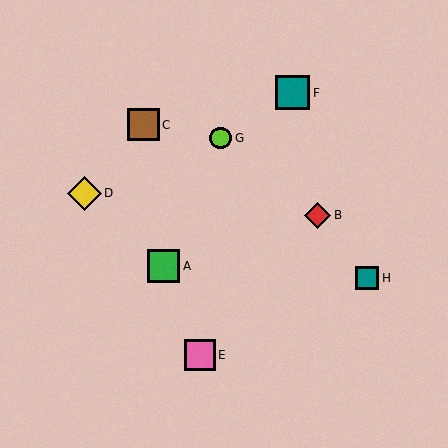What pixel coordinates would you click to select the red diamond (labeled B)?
Click at (318, 215) to select the red diamond B.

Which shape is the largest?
The teal square (labeled F) is the largest.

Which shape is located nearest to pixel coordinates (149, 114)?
The brown square (labeled C) at (143, 125) is nearest to that location.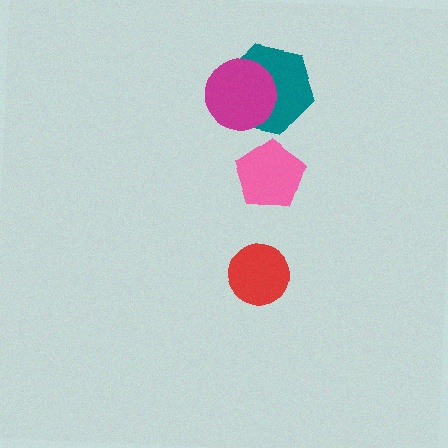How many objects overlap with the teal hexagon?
1 object overlaps with the teal hexagon.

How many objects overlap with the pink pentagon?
0 objects overlap with the pink pentagon.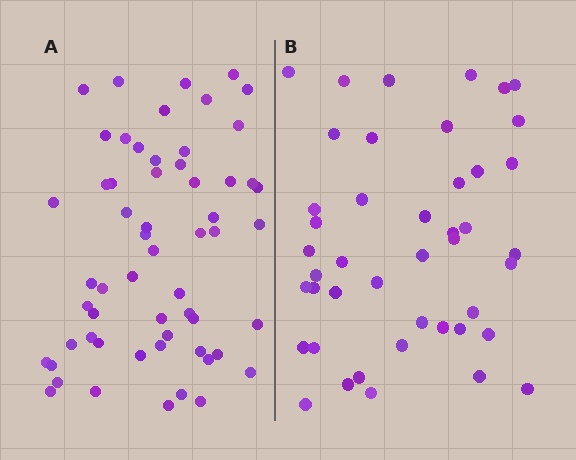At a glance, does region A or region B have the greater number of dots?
Region A (the left region) has more dots.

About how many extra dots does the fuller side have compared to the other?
Region A has approximately 15 more dots than region B.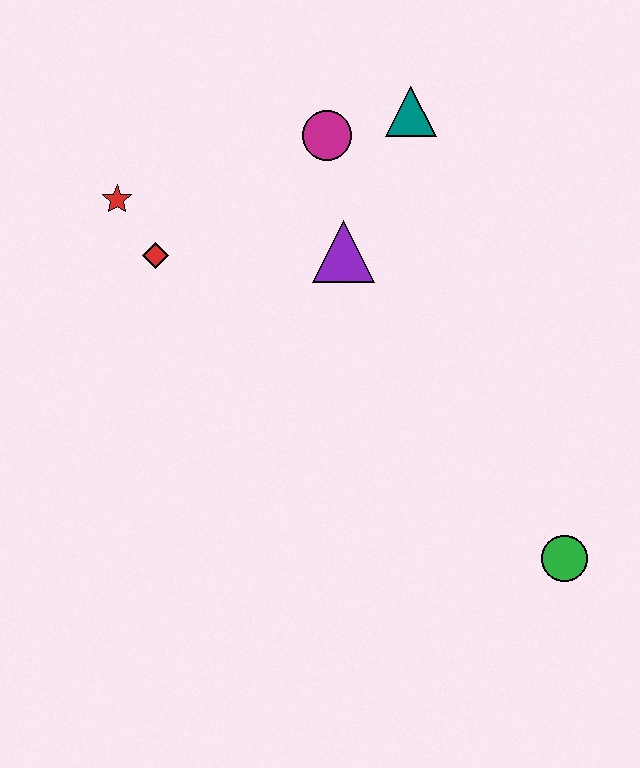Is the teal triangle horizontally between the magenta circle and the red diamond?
No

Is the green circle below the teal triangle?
Yes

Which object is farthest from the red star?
The green circle is farthest from the red star.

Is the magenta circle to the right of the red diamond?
Yes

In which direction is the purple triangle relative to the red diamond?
The purple triangle is to the right of the red diamond.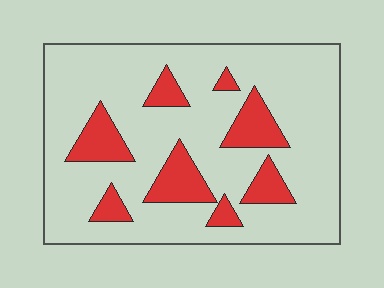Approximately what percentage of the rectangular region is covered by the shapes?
Approximately 20%.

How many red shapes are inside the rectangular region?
8.